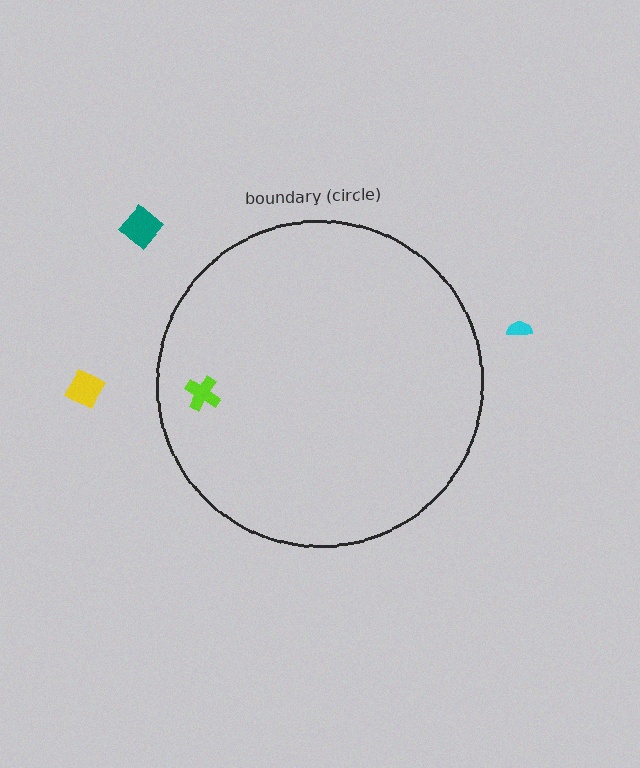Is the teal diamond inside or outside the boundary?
Outside.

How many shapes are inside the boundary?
1 inside, 3 outside.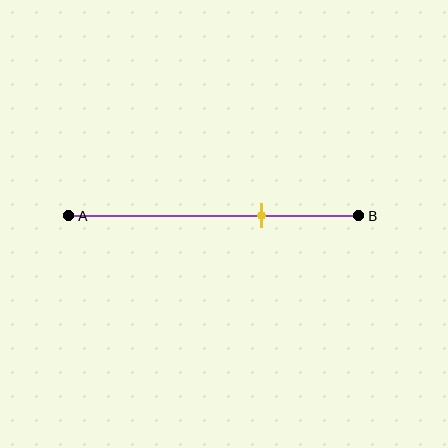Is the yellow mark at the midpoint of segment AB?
No, the mark is at about 65% from A, not at the 50% midpoint.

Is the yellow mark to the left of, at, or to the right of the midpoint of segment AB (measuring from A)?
The yellow mark is to the right of the midpoint of segment AB.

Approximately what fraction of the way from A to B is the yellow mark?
The yellow mark is approximately 65% of the way from A to B.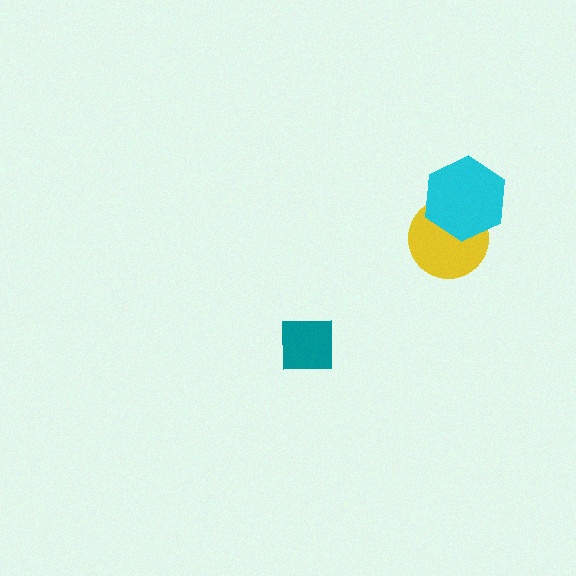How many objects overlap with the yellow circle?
1 object overlaps with the yellow circle.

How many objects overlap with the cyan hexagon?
1 object overlaps with the cyan hexagon.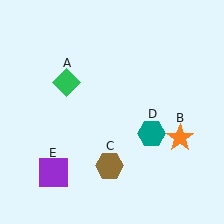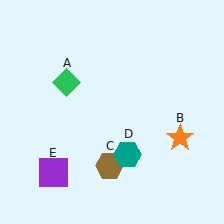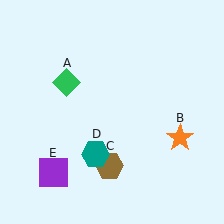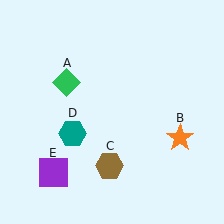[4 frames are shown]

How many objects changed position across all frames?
1 object changed position: teal hexagon (object D).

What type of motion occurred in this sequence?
The teal hexagon (object D) rotated clockwise around the center of the scene.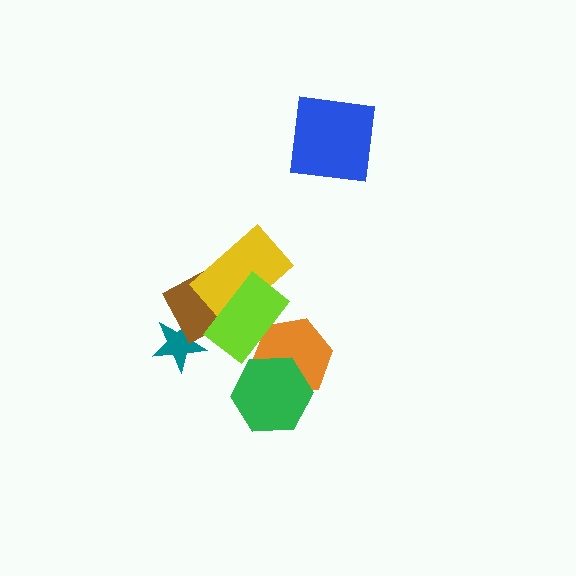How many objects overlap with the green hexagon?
1 object overlaps with the green hexagon.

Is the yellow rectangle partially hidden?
Yes, it is partially covered by another shape.